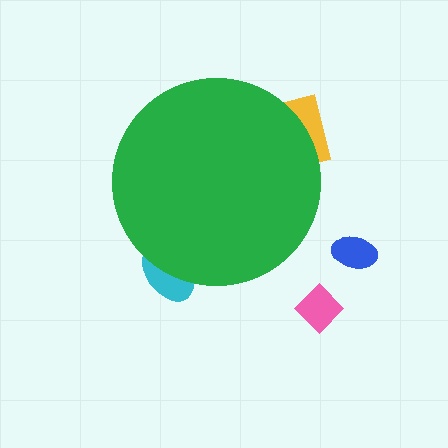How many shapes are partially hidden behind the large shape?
2 shapes are partially hidden.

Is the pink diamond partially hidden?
No, the pink diamond is fully visible.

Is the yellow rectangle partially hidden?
Yes, the yellow rectangle is partially hidden behind the green circle.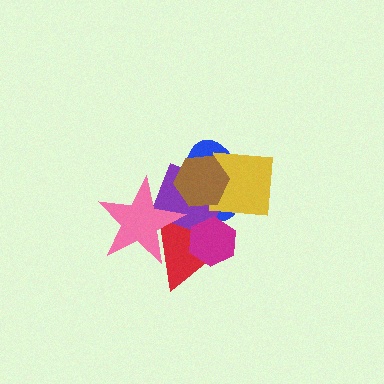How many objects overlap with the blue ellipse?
3 objects overlap with the blue ellipse.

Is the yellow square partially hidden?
Yes, it is partially covered by another shape.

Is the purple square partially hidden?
Yes, it is partially covered by another shape.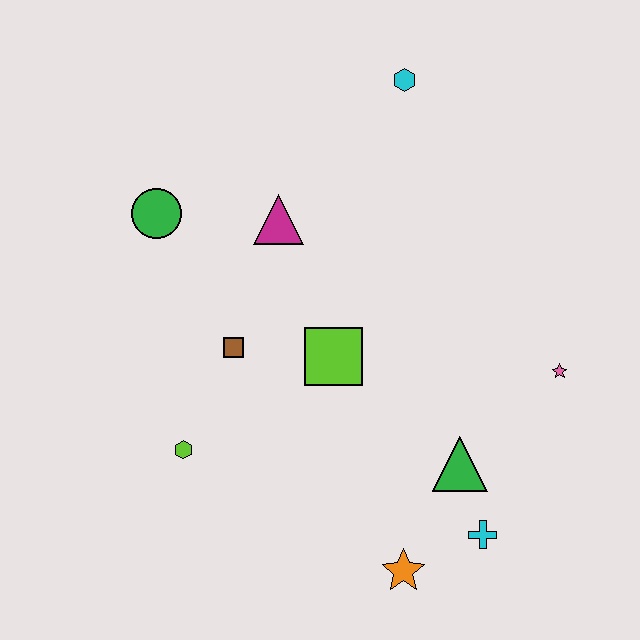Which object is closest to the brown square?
The lime square is closest to the brown square.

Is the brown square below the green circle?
Yes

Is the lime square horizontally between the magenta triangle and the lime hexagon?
No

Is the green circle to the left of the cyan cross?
Yes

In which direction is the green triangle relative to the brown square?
The green triangle is to the right of the brown square.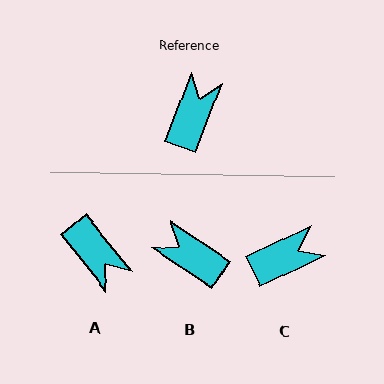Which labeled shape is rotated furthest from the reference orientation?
A, about 120 degrees away.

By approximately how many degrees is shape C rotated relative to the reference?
Approximately 44 degrees clockwise.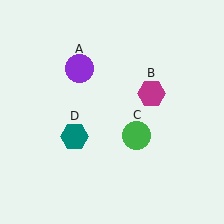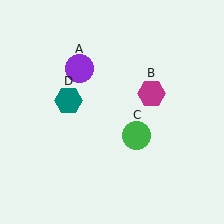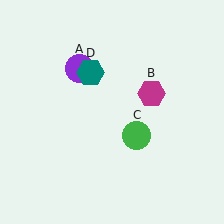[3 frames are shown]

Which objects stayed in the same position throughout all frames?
Purple circle (object A) and magenta hexagon (object B) and green circle (object C) remained stationary.